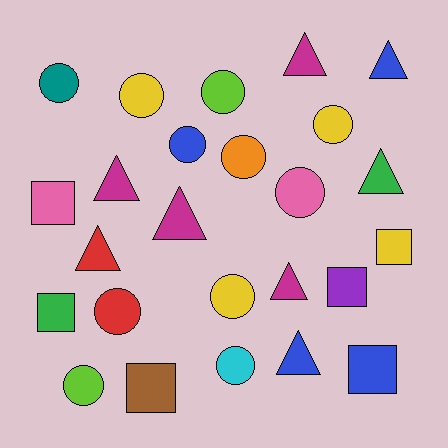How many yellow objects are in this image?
There are 4 yellow objects.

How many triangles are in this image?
There are 8 triangles.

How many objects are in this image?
There are 25 objects.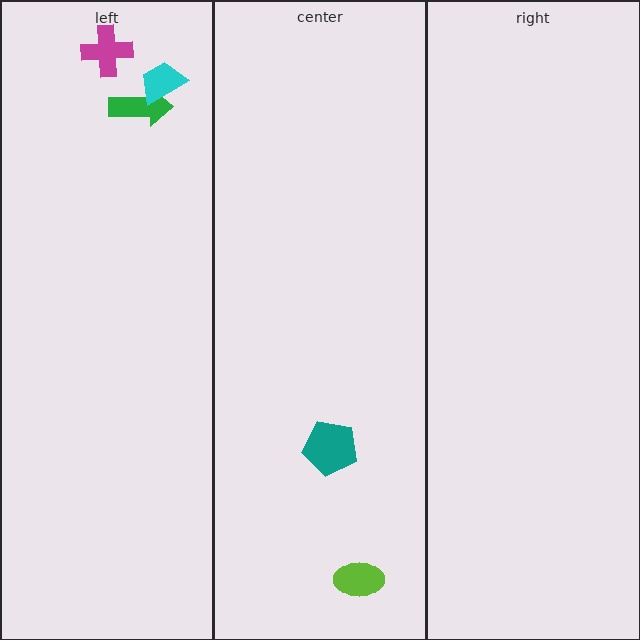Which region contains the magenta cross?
The left region.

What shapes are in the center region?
The teal pentagon, the lime ellipse.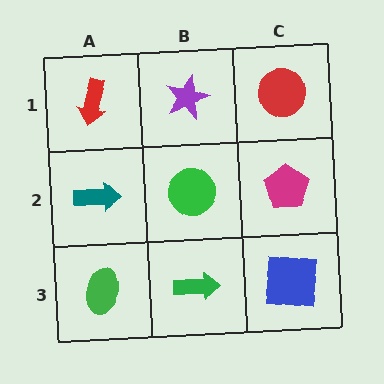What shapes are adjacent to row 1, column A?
A teal arrow (row 2, column A), a purple star (row 1, column B).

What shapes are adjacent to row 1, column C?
A magenta pentagon (row 2, column C), a purple star (row 1, column B).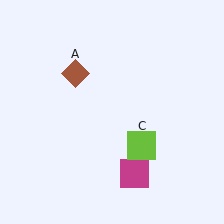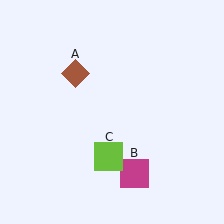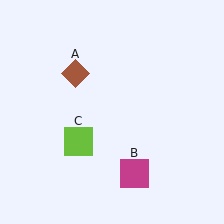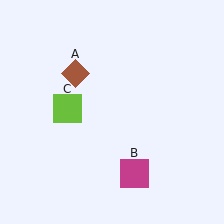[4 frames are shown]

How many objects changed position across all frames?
1 object changed position: lime square (object C).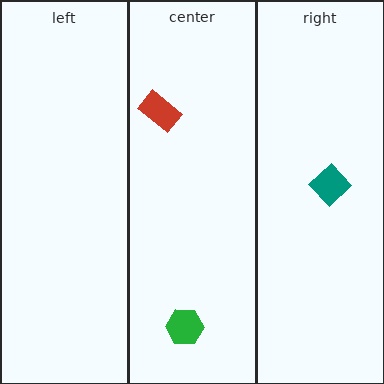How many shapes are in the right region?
1.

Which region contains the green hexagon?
The center region.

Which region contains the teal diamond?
The right region.